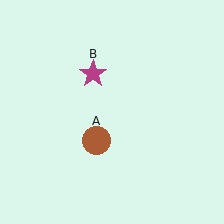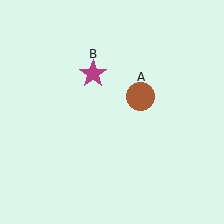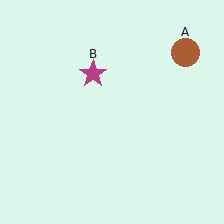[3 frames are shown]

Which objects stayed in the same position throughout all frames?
Magenta star (object B) remained stationary.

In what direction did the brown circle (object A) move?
The brown circle (object A) moved up and to the right.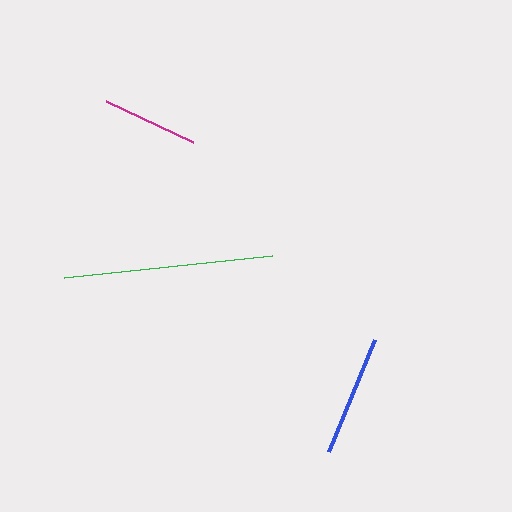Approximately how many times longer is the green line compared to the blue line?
The green line is approximately 1.7 times the length of the blue line.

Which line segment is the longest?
The green line is the longest at approximately 209 pixels.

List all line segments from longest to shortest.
From longest to shortest: green, blue, magenta.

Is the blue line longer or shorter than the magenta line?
The blue line is longer than the magenta line.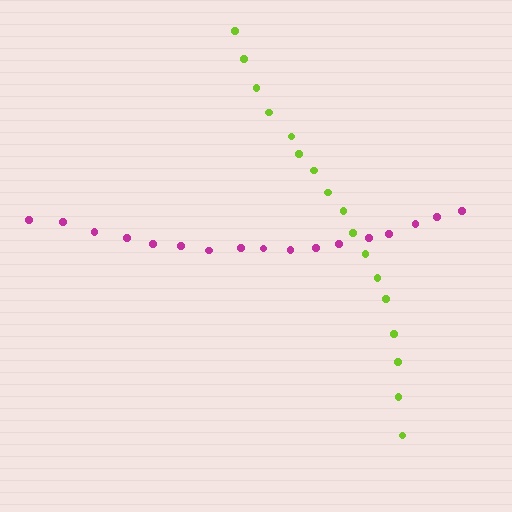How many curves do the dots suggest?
There are 2 distinct paths.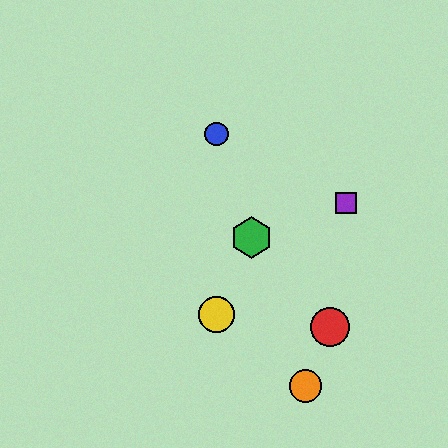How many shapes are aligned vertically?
2 shapes (the blue circle, the yellow circle) are aligned vertically.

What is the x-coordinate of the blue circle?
The blue circle is at x≈216.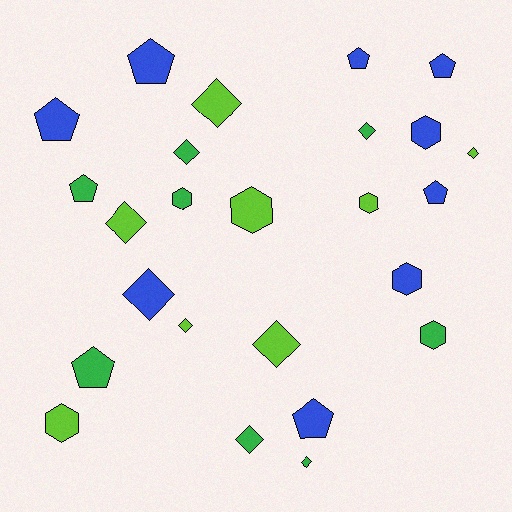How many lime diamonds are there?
There are 5 lime diamonds.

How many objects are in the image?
There are 25 objects.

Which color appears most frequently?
Blue, with 9 objects.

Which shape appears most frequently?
Diamond, with 10 objects.